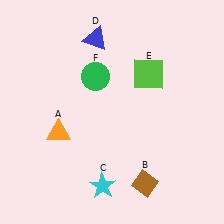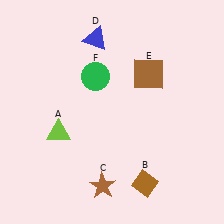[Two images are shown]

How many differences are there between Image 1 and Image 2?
There are 3 differences between the two images.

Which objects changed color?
A changed from orange to lime. C changed from cyan to brown. E changed from lime to brown.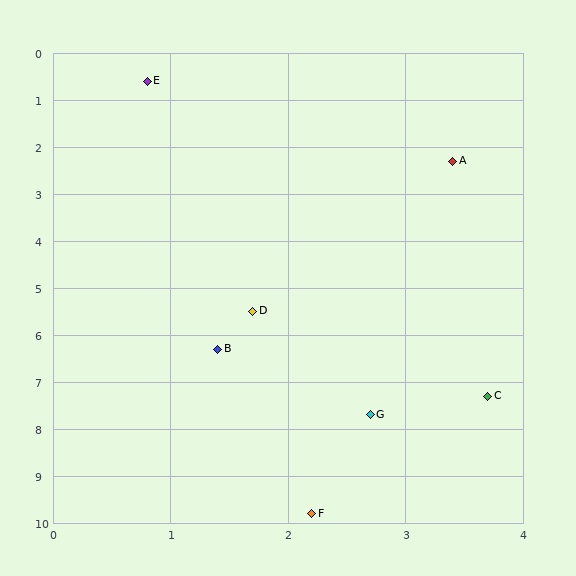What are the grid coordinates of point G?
Point G is at approximately (2.7, 7.7).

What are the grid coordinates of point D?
Point D is at approximately (1.7, 5.5).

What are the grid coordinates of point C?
Point C is at approximately (3.7, 7.3).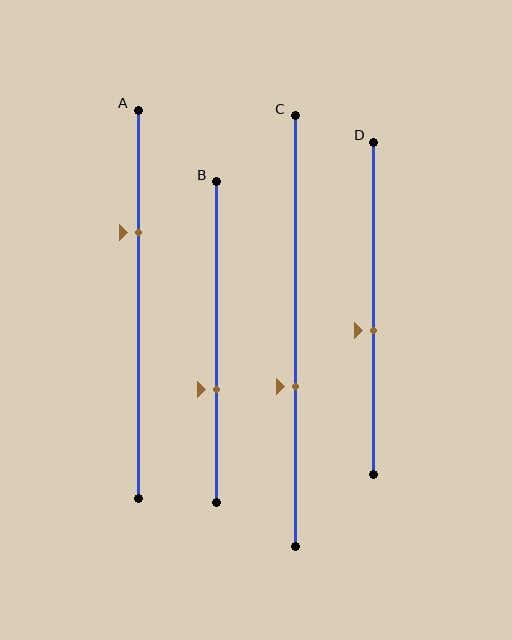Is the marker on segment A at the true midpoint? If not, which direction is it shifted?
No, the marker on segment A is shifted upward by about 18% of the segment length.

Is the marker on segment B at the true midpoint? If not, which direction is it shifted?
No, the marker on segment B is shifted downward by about 15% of the segment length.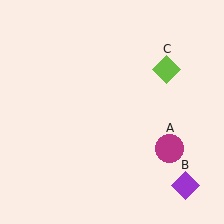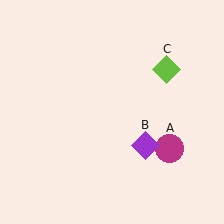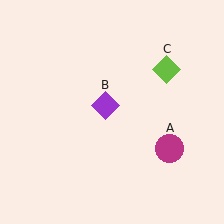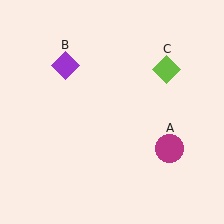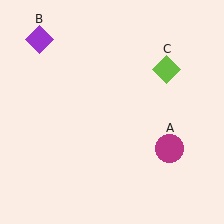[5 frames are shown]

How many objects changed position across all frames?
1 object changed position: purple diamond (object B).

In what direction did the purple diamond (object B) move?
The purple diamond (object B) moved up and to the left.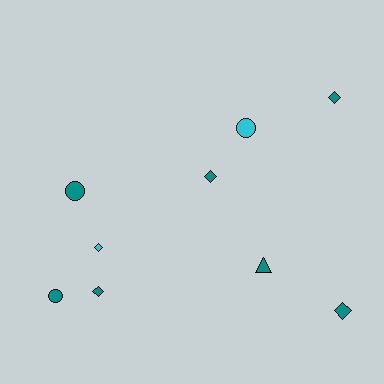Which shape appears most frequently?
Diamond, with 5 objects.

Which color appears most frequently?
Teal, with 7 objects.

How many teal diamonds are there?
There are 4 teal diamonds.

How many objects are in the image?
There are 9 objects.